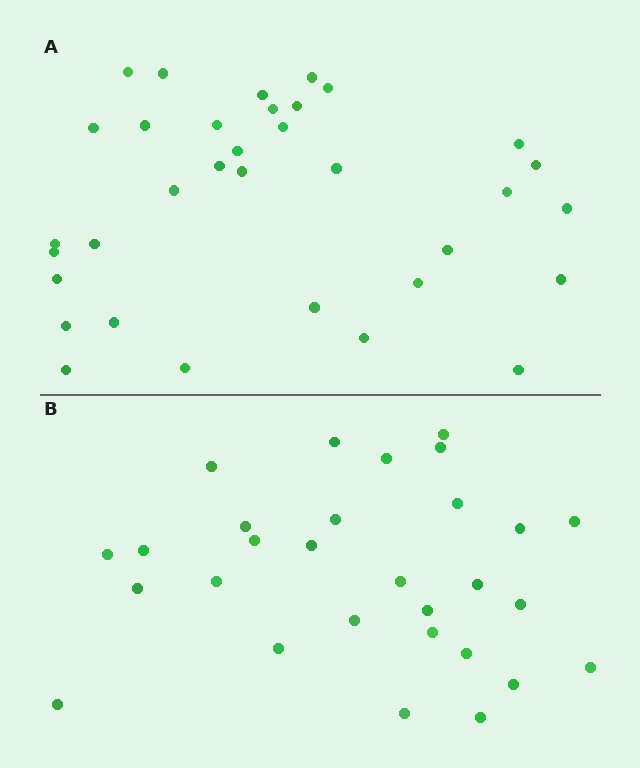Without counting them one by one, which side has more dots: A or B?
Region A (the top region) has more dots.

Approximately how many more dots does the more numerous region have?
Region A has about 5 more dots than region B.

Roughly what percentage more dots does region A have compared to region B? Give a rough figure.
About 15% more.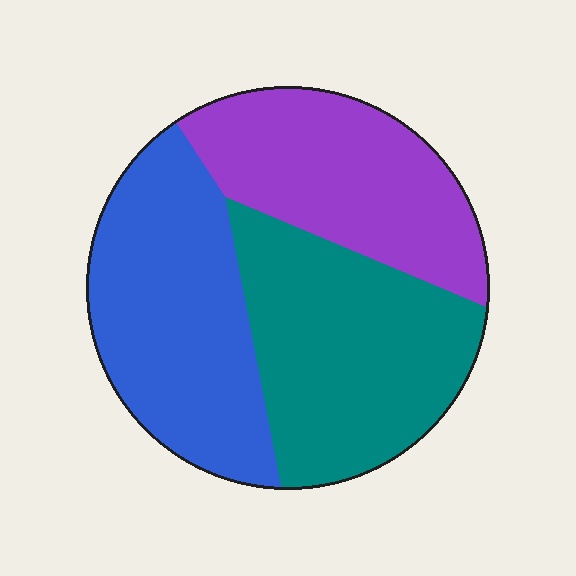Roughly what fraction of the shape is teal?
Teal covers around 35% of the shape.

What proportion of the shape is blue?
Blue takes up about one third (1/3) of the shape.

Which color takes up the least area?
Purple, at roughly 30%.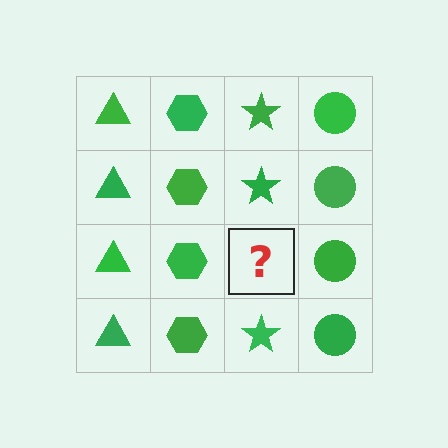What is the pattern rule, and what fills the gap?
The rule is that each column has a consistent shape. The gap should be filled with a green star.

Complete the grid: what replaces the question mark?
The question mark should be replaced with a green star.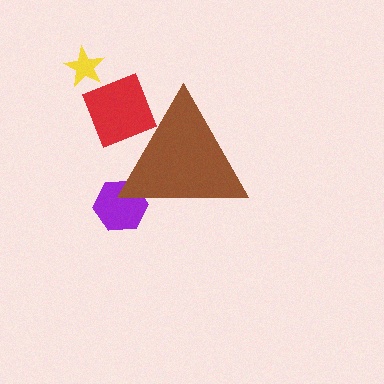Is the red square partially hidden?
Yes, the red square is partially hidden behind the brown triangle.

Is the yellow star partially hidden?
No, the yellow star is fully visible.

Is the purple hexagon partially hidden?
Yes, the purple hexagon is partially hidden behind the brown triangle.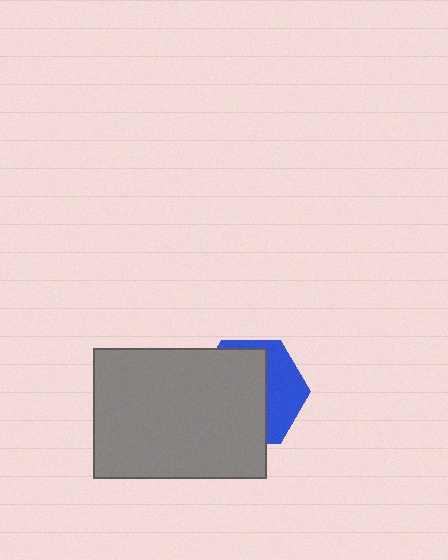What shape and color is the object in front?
The object in front is a gray rectangle.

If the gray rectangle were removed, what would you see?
You would see the complete blue hexagon.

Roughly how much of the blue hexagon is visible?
A small part of it is visible (roughly 36%).